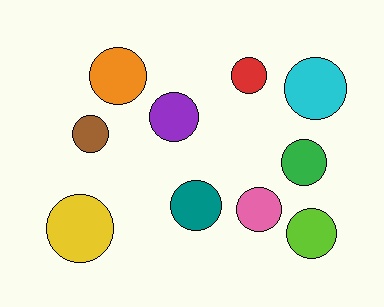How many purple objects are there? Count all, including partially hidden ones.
There is 1 purple object.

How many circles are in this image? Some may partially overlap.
There are 10 circles.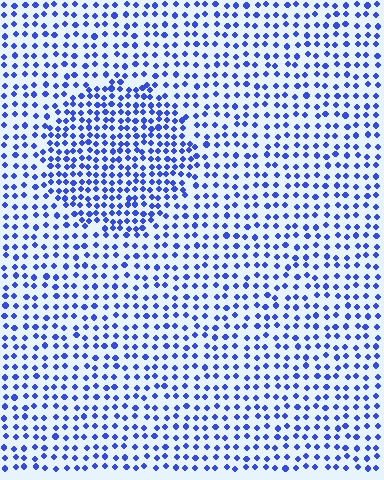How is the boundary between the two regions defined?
The boundary is defined by a change in element density (approximately 1.7x ratio). All elements are the same color, size, and shape.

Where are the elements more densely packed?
The elements are more densely packed inside the circle boundary.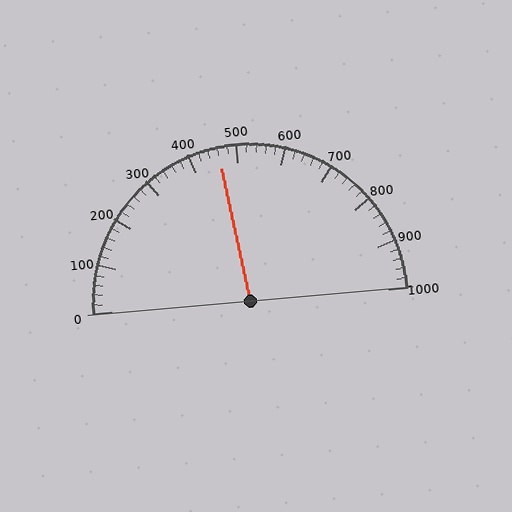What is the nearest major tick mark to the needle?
The nearest major tick mark is 500.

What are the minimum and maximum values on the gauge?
The gauge ranges from 0 to 1000.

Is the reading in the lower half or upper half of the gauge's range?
The reading is in the lower half of the range (0 to 1000).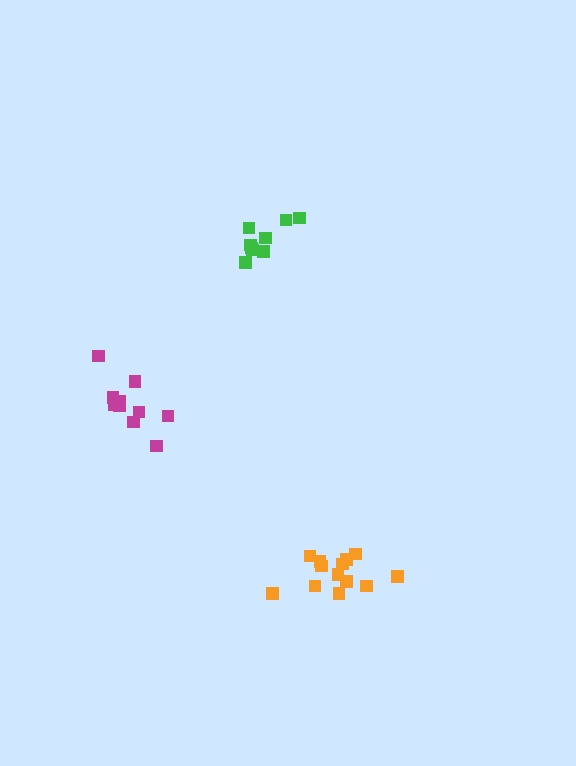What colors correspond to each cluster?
The clusters are colored: magenta, orange, green.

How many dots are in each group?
Group 1: 10 dots, Group 2: 13 dots, Group 3: 10 dots (33 total).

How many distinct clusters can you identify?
There are 3 distinct clusters.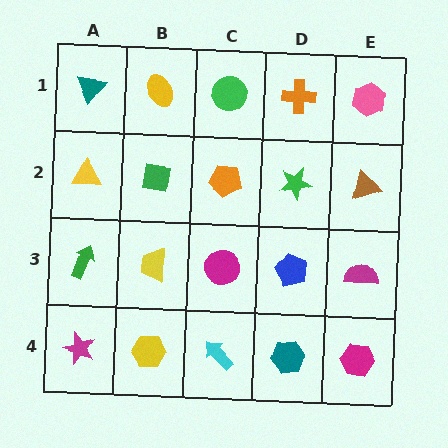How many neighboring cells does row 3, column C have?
4.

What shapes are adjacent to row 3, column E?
A brown triangle (row 2, column E), a magenta hexagon (row 4, column E), a blue pentagon (row 3, column D).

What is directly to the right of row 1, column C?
An orange cross.